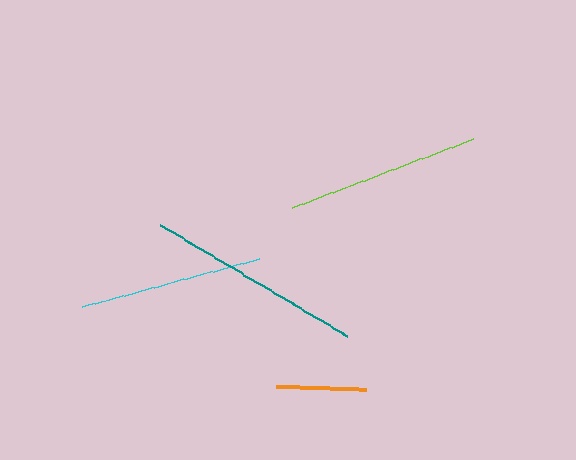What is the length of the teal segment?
The teal segment is approximately 218 pixels long.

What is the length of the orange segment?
The orange segment is approximately 90 pixels long.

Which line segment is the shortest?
The orange line is the shortest at approximately 90 pixels.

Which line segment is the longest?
The teal line is the longest at approximately 218 pixels.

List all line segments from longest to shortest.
From longest to shortest: teal, lime, cyan, orange.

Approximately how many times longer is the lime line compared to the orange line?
The lime line is approximately 2.1 times the length of the orange line.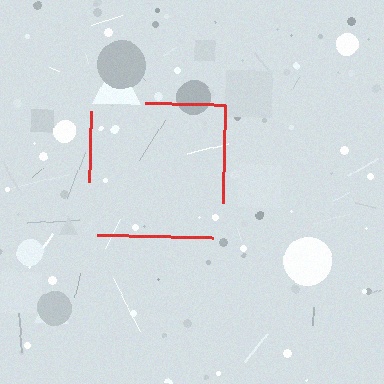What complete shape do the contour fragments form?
The contour fragments form a square.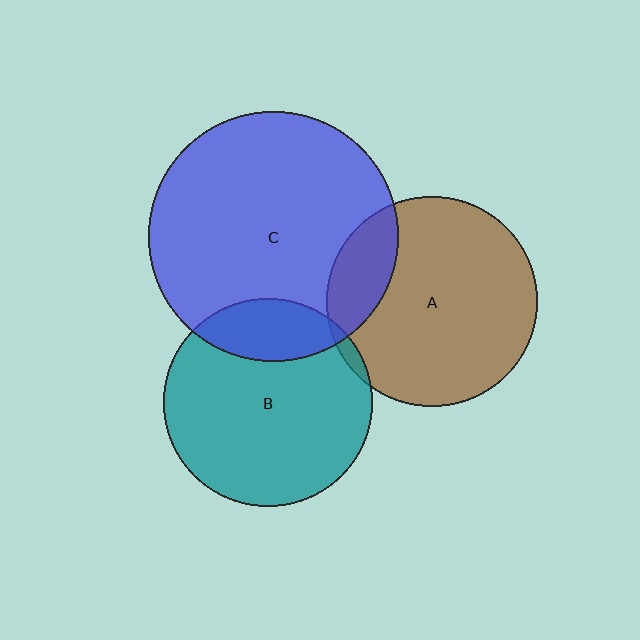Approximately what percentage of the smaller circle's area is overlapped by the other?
Approximately 20%.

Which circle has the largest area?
Circle C (blue).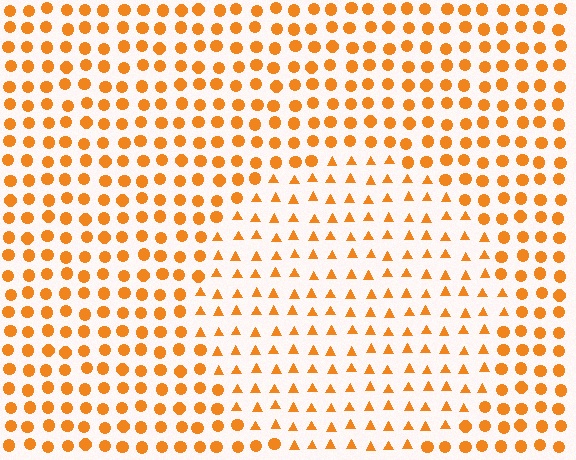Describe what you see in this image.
The image is filled with small orange elements arranged in a uniform grid. A circle-shaped region contains triangles, while the surrounding area contains circles. The boundary is defined purely by the change in element shape.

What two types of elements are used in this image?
The image uses triangles inside the circle region and circles outside it.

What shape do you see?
I see a circle.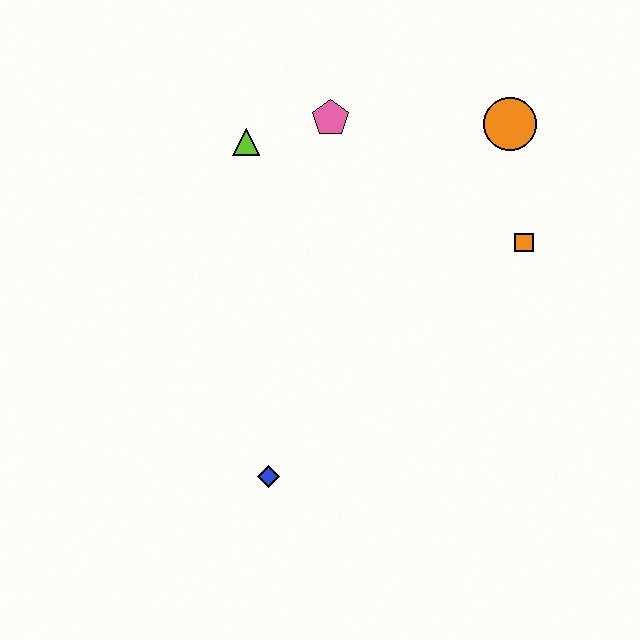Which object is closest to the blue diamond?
The lime triangle is closest to the blue diamond.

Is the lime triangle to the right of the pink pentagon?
No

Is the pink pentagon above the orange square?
Yes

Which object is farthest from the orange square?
The blue diamond is farthest from the orange square.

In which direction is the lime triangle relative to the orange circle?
The lime triangle is to the left of the orange circle.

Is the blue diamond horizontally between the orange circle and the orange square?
No